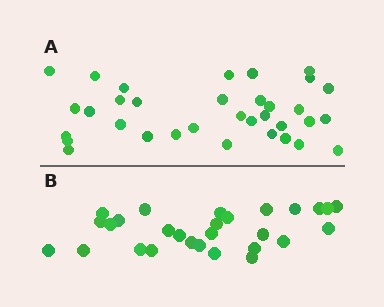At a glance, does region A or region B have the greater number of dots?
Region A (the top region) has more dots.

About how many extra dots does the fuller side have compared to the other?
Region A has about 6 more dots than region B.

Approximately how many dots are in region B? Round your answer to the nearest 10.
About 30 dots. (The exact count is 28, which rounds to 30.)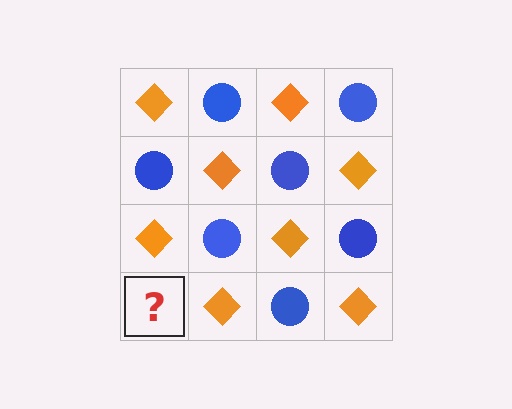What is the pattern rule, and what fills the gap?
The rule is that it alternates orange diamond and blue circle in a checkerboard pattern. The gap should be filled with a blue circle.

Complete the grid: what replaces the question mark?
The question mark should be replaced with a blue circle.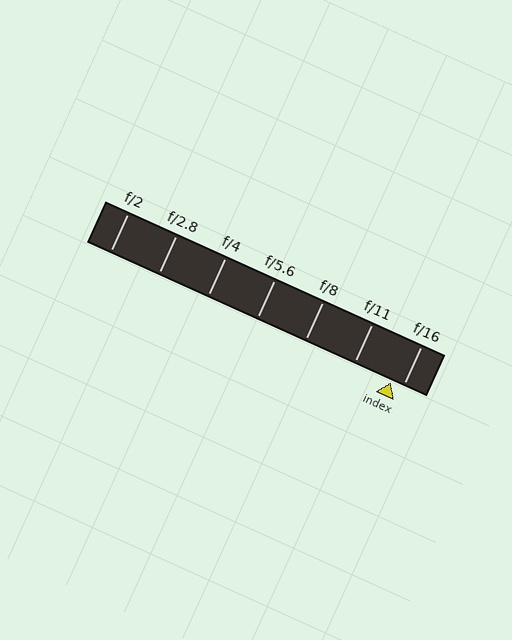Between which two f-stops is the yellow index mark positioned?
The index mark is between f/11 and f/16.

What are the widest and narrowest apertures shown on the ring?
The widest aperture shown is f/2 and the narrowest is f/16.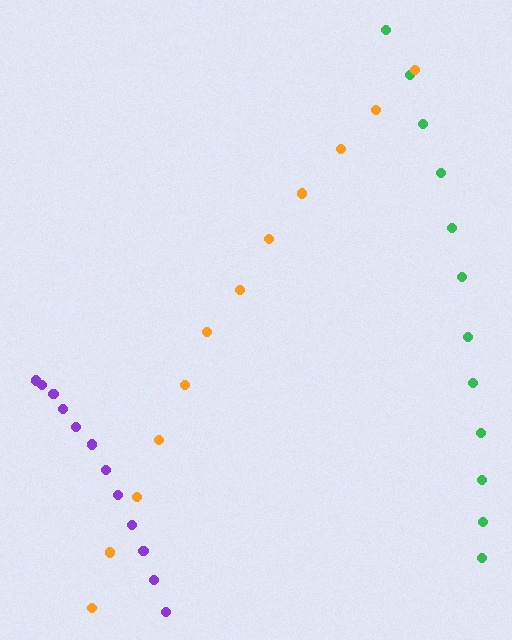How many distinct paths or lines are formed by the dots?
There are 3 distinct paths.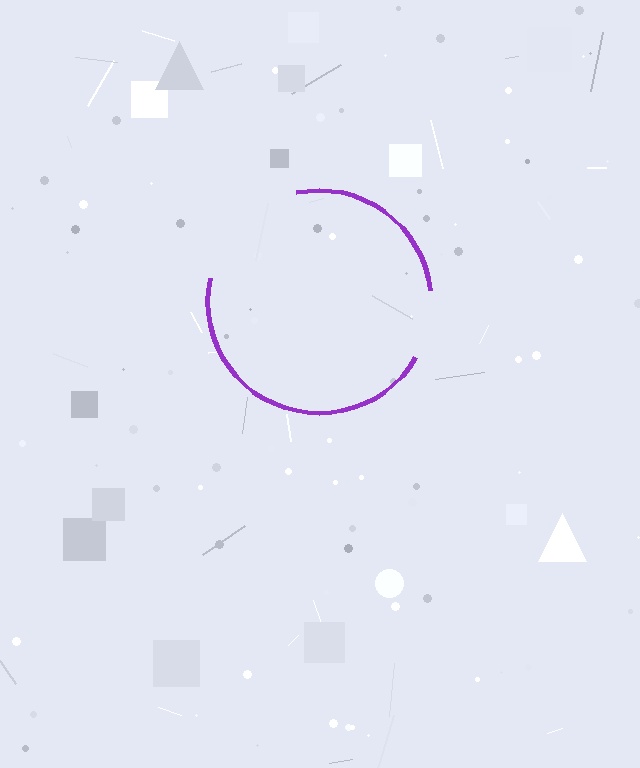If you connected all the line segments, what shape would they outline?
They would outline a circle.